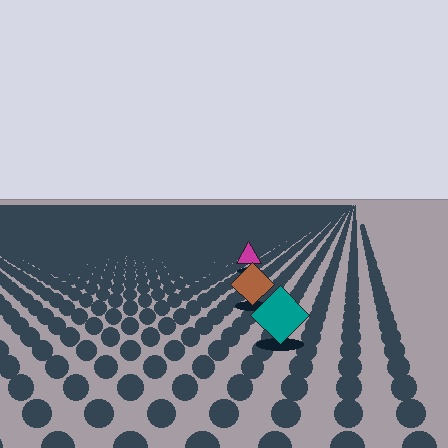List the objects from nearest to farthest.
From nearest to farthest: the teal diamond, the brown diamond, the magenta triangle.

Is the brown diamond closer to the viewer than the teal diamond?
No. The teal diamond is closer — you can tell from the texture gradient: the ground texture is coarser near it.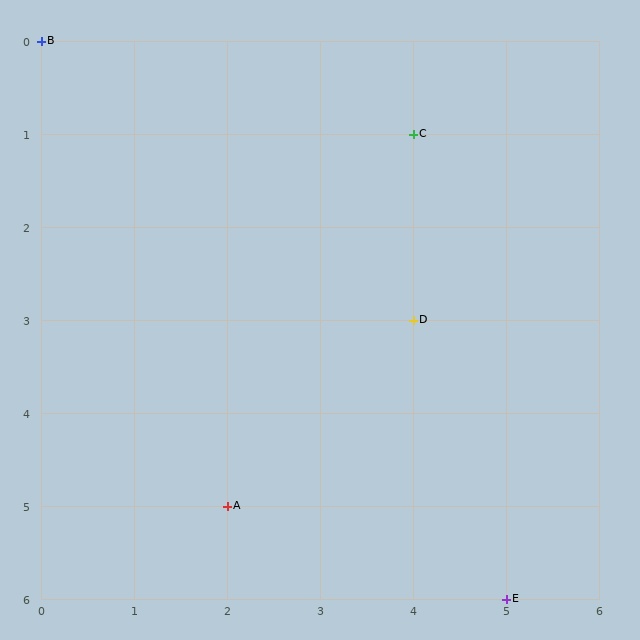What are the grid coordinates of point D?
Point D is at grid coordinates (4, 3).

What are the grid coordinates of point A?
Point A is at grid coordinates (2, 5).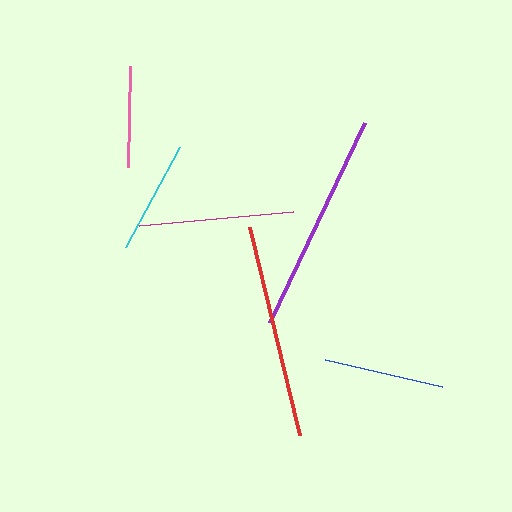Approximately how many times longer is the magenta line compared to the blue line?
The magenta line is approximately 1.3 times the length of the blue line.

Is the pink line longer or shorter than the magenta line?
The magenta line is longer than the pink line.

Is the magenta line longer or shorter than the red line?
The red line is longer than the magenta line.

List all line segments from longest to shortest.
From longest to shortest: purple, red, magenta, blue, cyan, pink.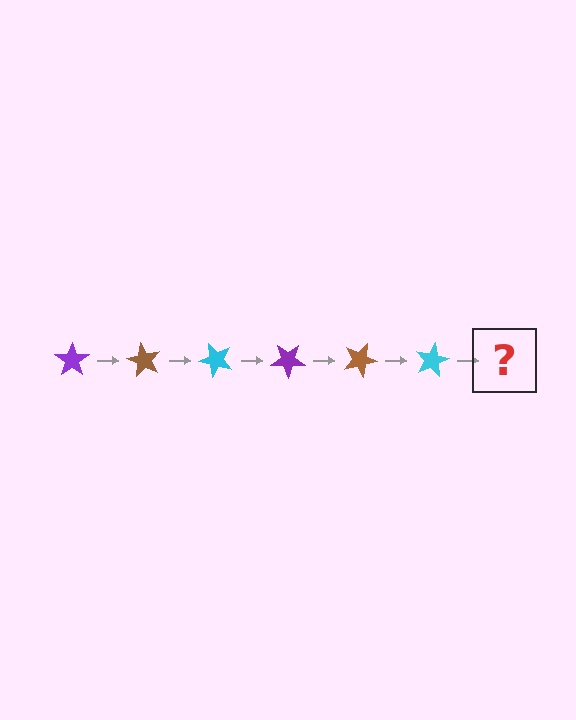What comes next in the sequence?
The next element should be a purple star, rotated 360 degrees from the start.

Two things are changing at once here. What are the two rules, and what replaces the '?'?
The two rules are that it rotates 60 degrees each step and the color cycles through purple, brown, and cyan. The '?' should be a purple star, rotated 360 degrees from the start.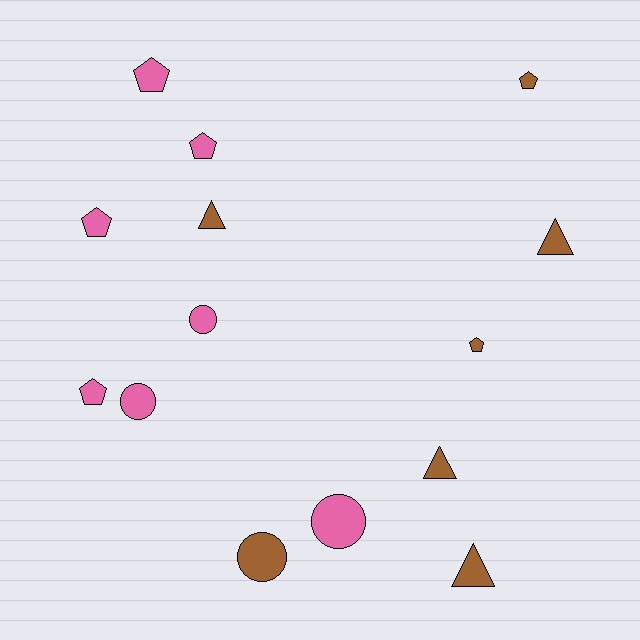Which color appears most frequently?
Pink, with 7 objects.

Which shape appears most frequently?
Pentagon, with 6 objects.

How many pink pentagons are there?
There are 4 pink pentagons.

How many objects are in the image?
There are 14 objects.